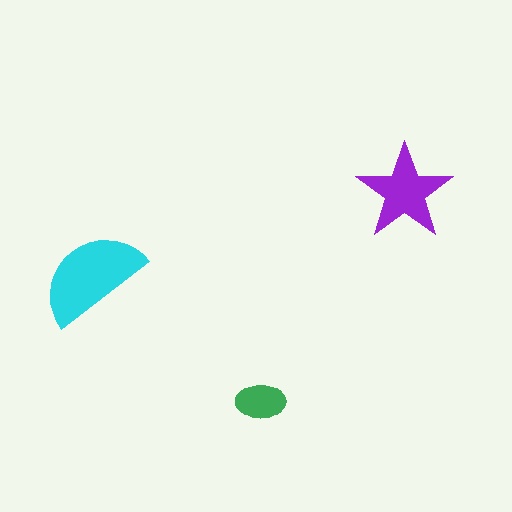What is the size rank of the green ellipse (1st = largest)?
3rd.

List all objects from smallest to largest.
The green ellipse, the purple star, the cyan semicircle.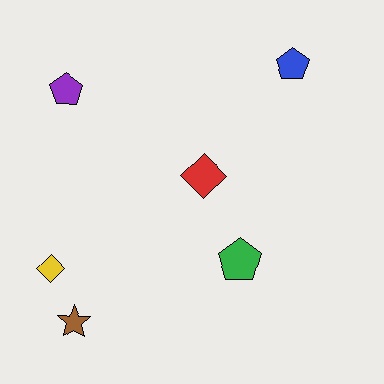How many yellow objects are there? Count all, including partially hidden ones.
There is 1 yellow object.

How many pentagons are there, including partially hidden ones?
There are 3 pentagons.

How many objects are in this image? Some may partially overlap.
There are 6 objects.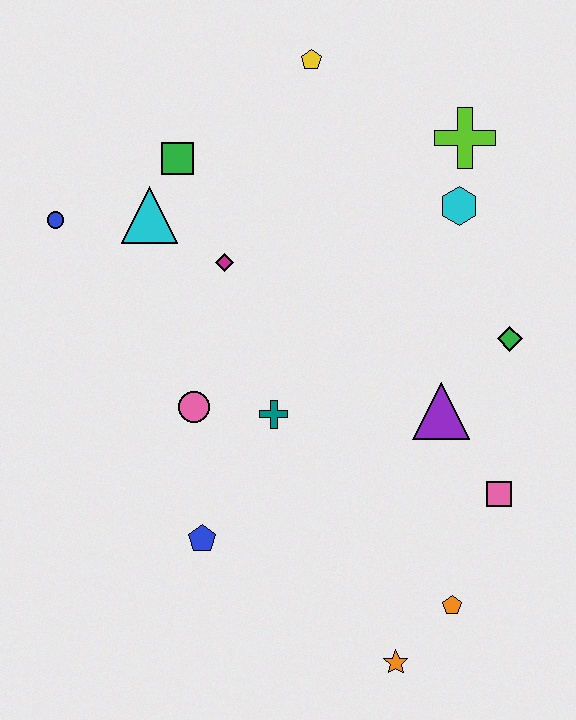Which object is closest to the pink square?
The purple triangle is closest to the pink square.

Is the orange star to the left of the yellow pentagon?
No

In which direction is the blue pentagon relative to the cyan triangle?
The blue pentagon is below the cyan triangle.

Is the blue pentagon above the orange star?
Yes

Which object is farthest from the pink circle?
The lime cross is farthest from the pink circle.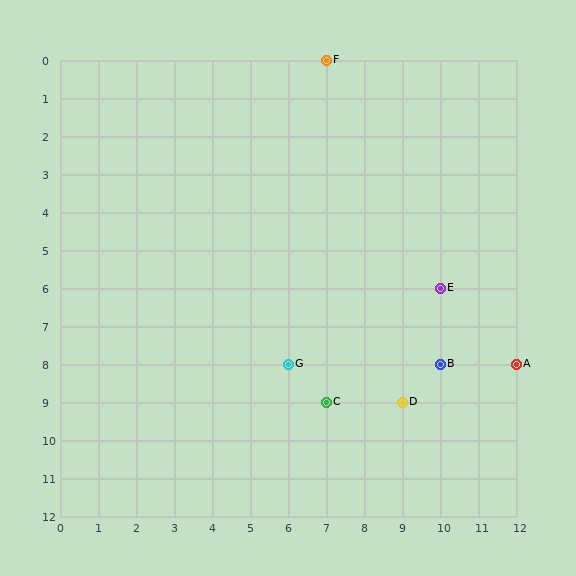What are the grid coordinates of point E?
Point E is at grid coordinates (10, 6).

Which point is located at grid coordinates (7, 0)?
Point F is at (7, 0).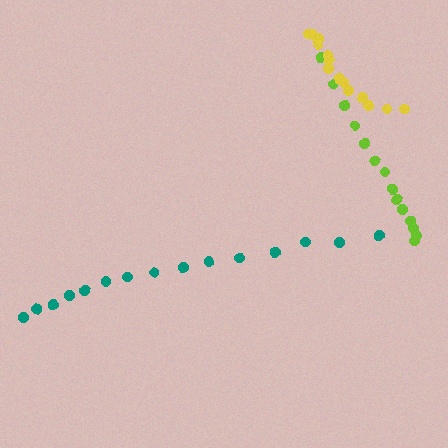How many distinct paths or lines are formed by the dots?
There are 3 distinct paths.